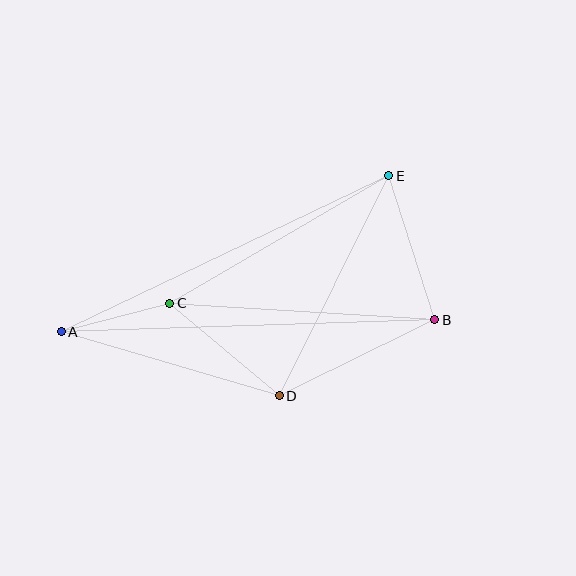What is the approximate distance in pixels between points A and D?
The distance between A and D is approximately 227 pixels.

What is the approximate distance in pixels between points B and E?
The distance between B and E is approximately 151 pixels.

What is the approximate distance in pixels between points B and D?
The distance between B and D is approximately 173 pixels.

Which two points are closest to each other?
Points A and C are closest to each other.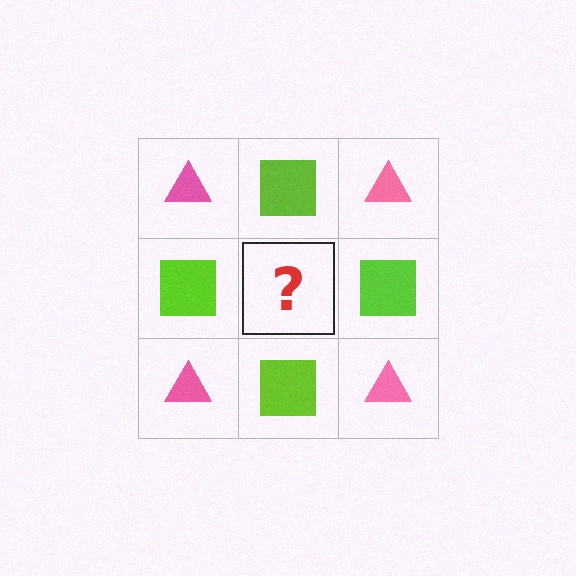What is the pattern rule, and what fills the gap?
The rule is that it alternates pink triangle and lime square in a checkerboard pattern. The gap should be filled with a pink triangle.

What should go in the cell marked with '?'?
The missing cell should contain a pink triangle.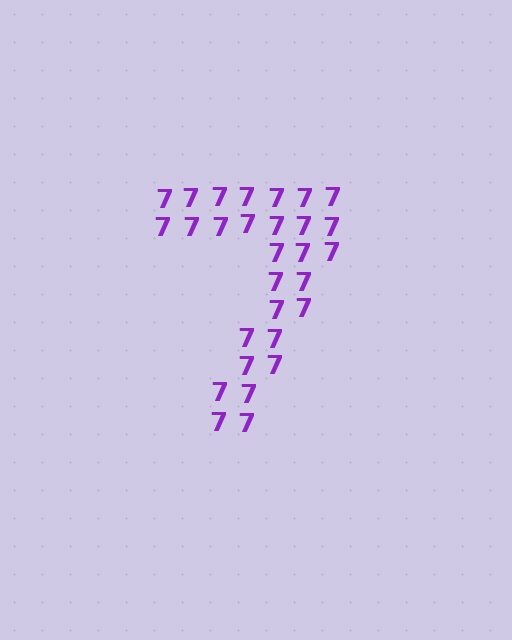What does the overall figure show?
The overall figure shows the digit 7.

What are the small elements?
The small elements are digit 7's.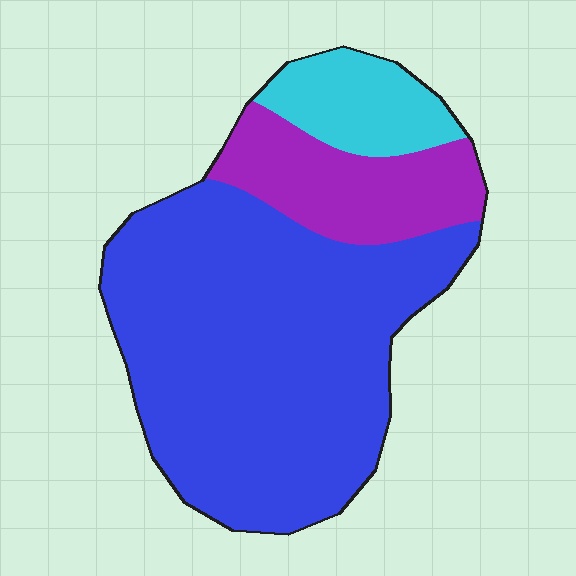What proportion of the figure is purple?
Purple covers about 20% of the figure.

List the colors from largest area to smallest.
From largest to smallest: blue, purple, cyan.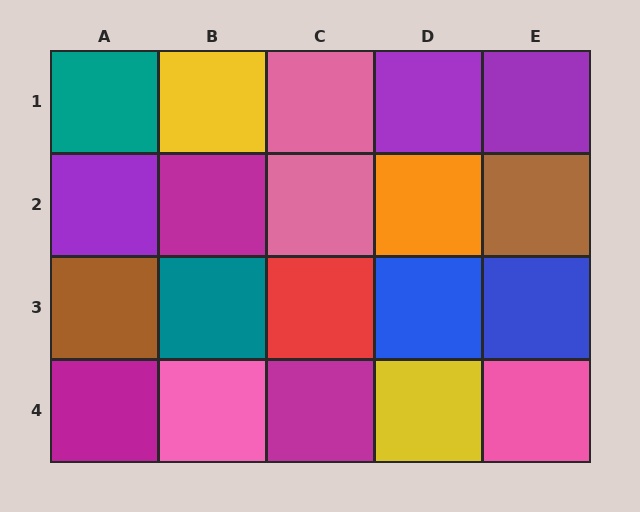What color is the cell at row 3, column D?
Blue.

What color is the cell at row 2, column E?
Brown.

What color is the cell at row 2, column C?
Pink.